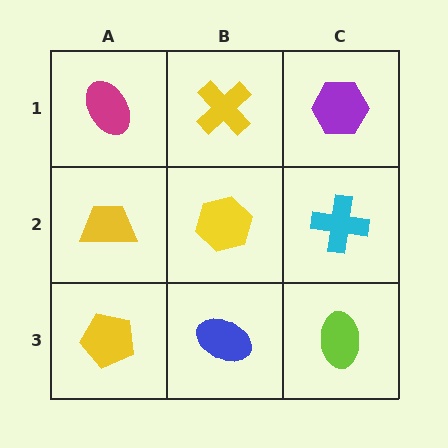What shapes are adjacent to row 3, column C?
A cyan cross (row 2, column C), a blue ellipse (row 3, column B).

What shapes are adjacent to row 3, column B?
A yellow hexagon (row 2, column B), a yellow pentagon (row 3, column A), a lime ellipse (row 3, column C).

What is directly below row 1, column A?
A yellow trapezoid.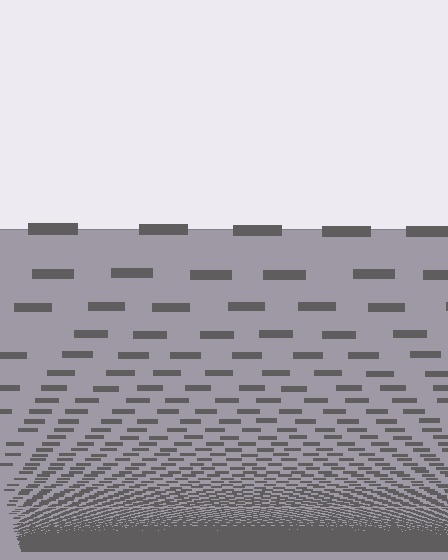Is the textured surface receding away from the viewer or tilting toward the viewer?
The surface appears to tilt toward the viewer. Texture elements get larger and sparser toward the top.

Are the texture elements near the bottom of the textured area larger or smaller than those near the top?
Smaller. The gradient is inverted — elements near the bottom are smaller and denser.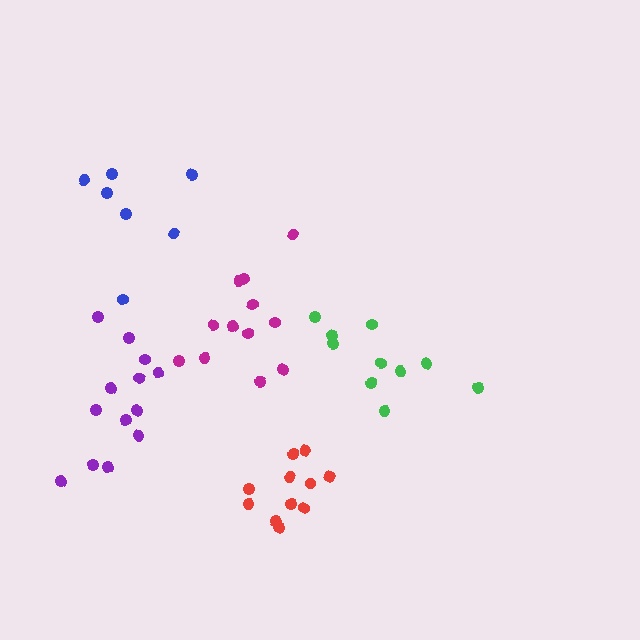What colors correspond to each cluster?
The clusters are colored: red, blue, green, purple, magenta.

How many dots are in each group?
Group 1: 11 dots, Group 2: 7 dots, Group 3: 10 dots, Group 4: 13 dots, Group 5: 12 dots (53 total).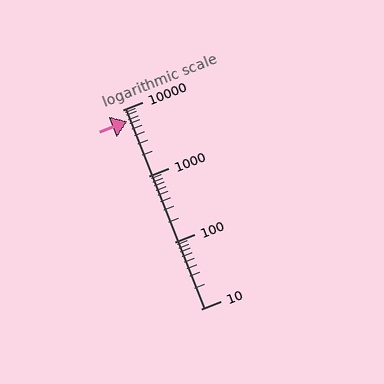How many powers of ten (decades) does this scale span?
The scale spans 3 decades, from 10 to 10000.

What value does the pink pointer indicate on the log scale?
The pointer indicates approximately 6600.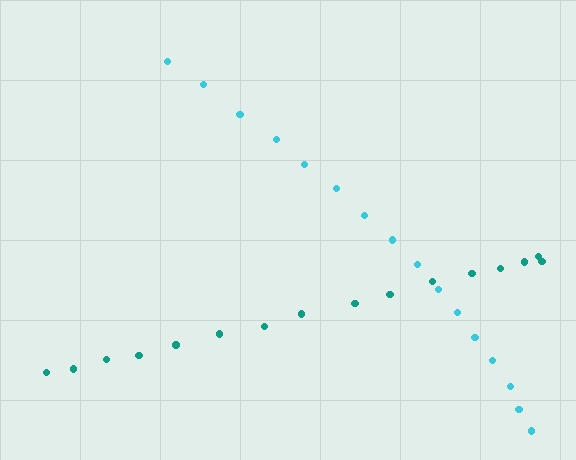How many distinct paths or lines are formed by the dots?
There are 2 distinct paths.